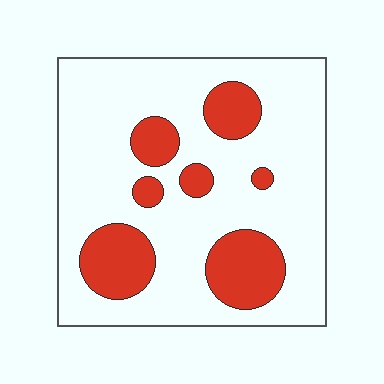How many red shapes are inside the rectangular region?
7.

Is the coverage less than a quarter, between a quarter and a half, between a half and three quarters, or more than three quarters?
Less than a quarter.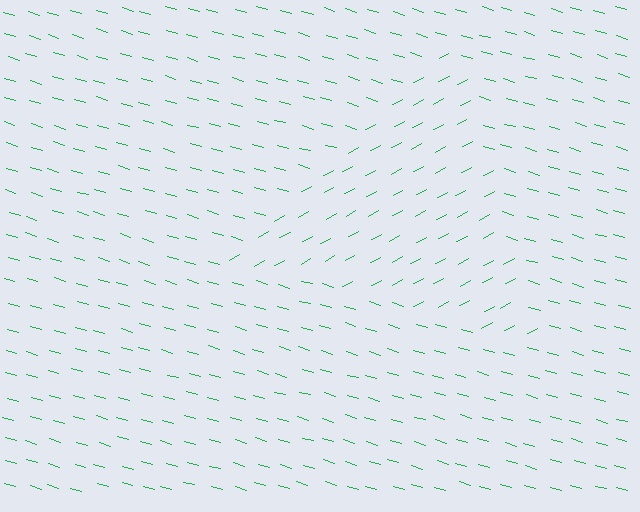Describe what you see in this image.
The image is filled with small green line segments. A triangle region in the image has lines oriented differently from the surrounding lines, creating a visible texture boundary.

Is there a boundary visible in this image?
Yes, there is a texture boundary formed by a change in line orientation.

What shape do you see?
I see a triangle.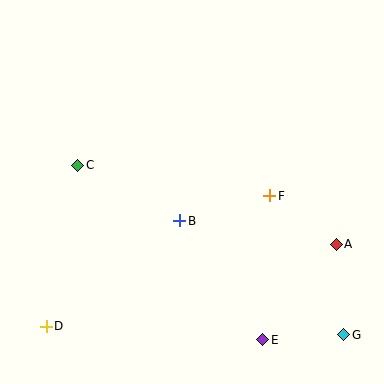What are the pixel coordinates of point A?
Point A is at (336, 244).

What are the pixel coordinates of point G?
Point G is at (344, 335).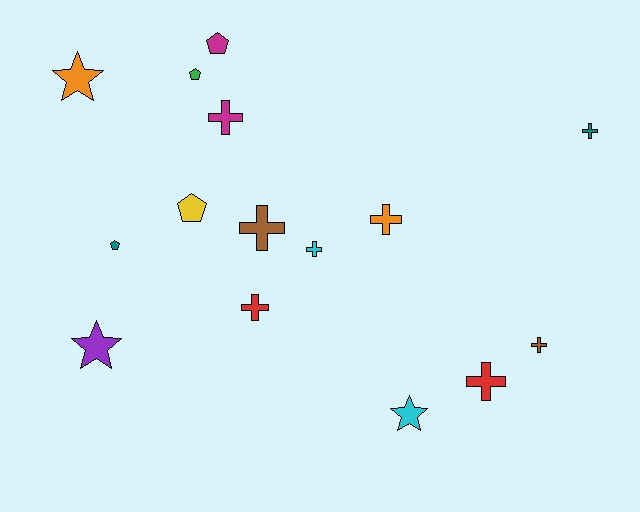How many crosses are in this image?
There are 8 crosses.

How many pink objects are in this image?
There are no pink objects.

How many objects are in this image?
There are 15 objects.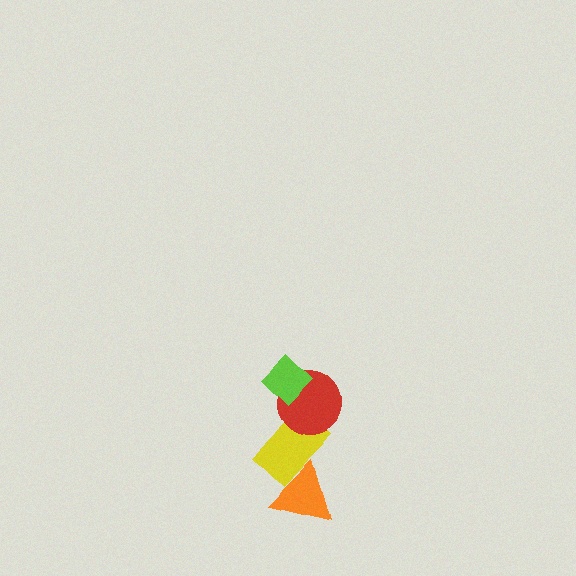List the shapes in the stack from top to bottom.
From top to bottom: the lime diamond, the red circle, the yellow rectangle, the orange triangle.